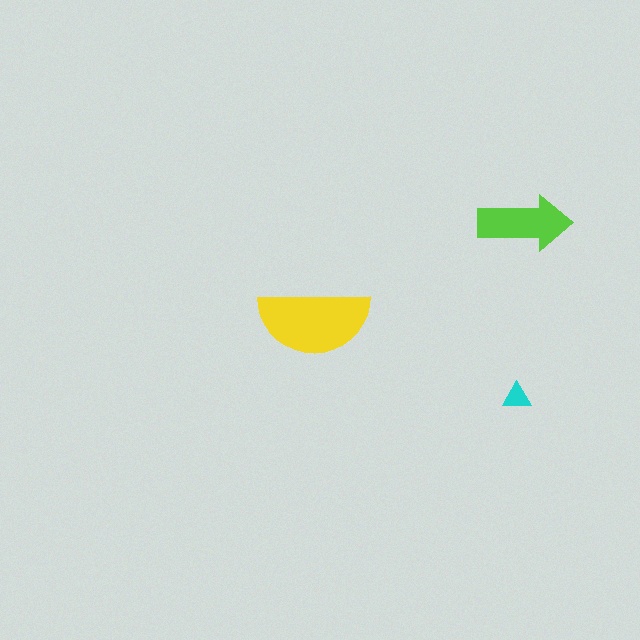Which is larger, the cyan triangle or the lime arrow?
The lime arrow.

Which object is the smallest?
The cyan triangle.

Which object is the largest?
The yellow semicircle.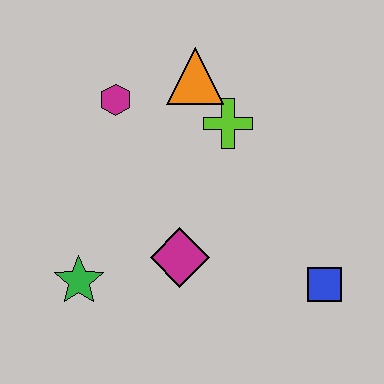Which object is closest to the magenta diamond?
The green star is closest to the magenta diamond.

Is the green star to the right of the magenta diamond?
No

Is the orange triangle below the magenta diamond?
No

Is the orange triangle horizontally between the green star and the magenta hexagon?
No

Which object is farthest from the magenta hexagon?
The blue square is farthest from the magenta hexagon.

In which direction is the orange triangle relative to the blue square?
The orange triangle is above the blue square.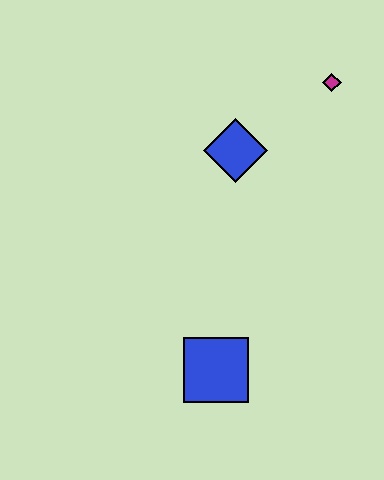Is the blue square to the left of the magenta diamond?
Yes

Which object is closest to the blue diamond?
The magenta diamond is closest to the blue diamond.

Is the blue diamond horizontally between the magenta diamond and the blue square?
Yes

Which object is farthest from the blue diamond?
The blue square is farthest from the blue diamond.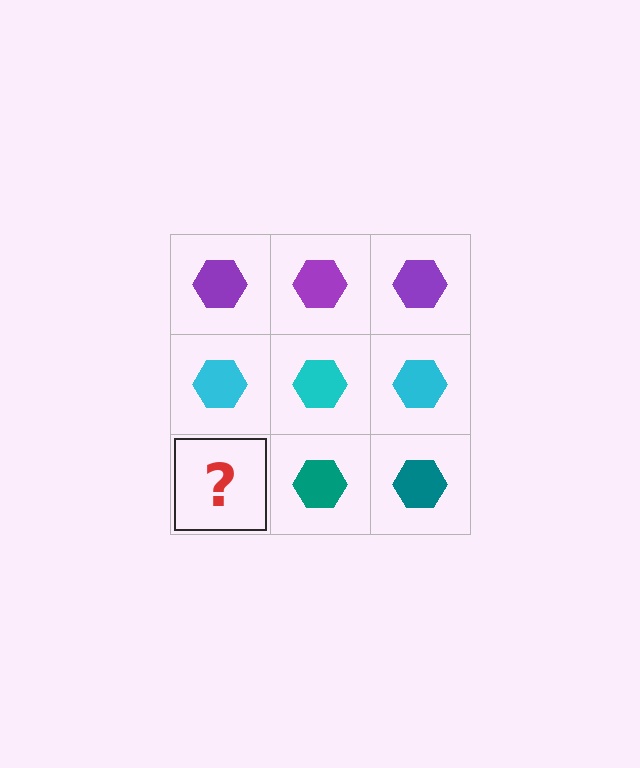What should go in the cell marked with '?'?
The missing cell should contain a teal hexagon.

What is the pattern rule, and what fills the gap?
The rule is that each row has a consistent color. The gap should be filled with a teal hexagon.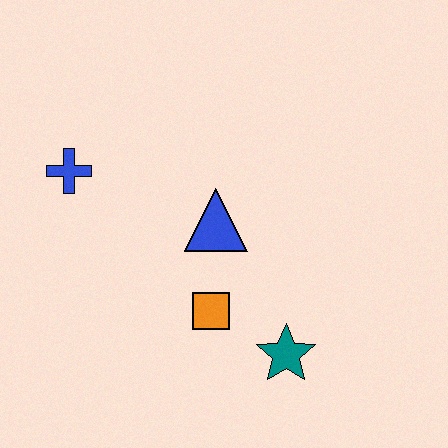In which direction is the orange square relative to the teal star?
The orange square is to the left of the teal star.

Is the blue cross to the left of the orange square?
Yes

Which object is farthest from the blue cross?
The teal star is farthest from the blue cross.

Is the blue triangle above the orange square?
Yes